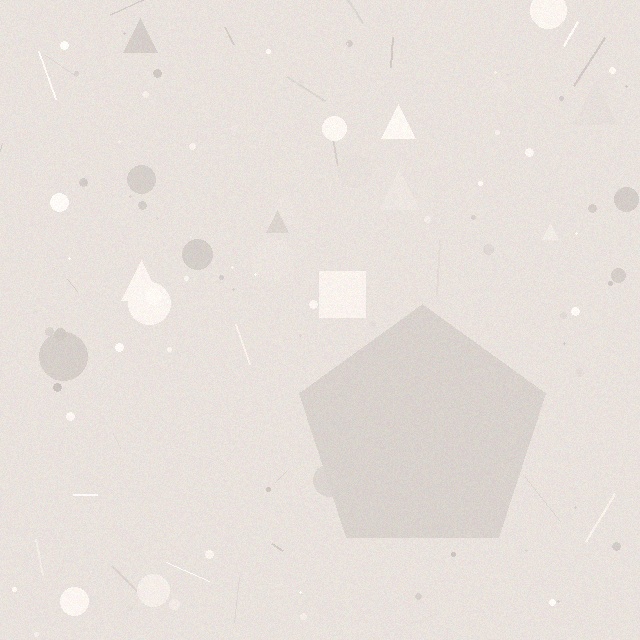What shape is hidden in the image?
A pentagon is hidden in the image.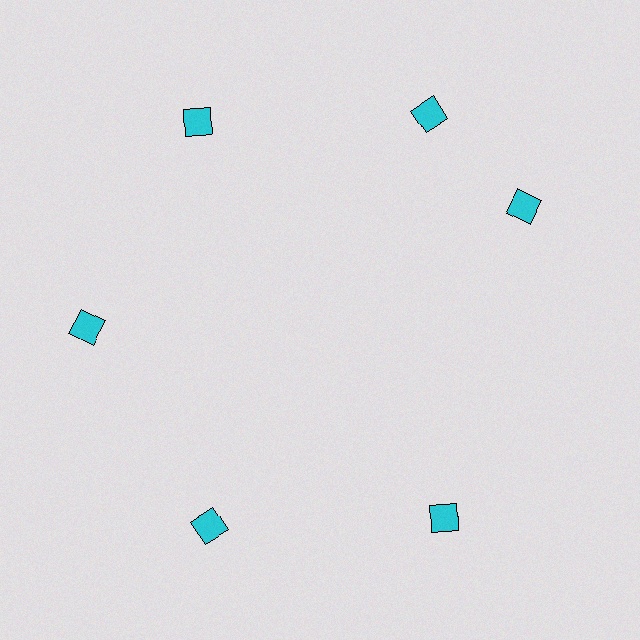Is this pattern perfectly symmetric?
No. The 6 cyan diamonds are arranged in a ring, but one element near the 3 o'clock position is rotated out of alignment along the ring, breaking the 6-fold rotational symmetry.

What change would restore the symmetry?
The symmetry would be restored by rotating it back into even spacing with its neighbors so that all 6 diamonds sit at equal angles and equal distance from the center.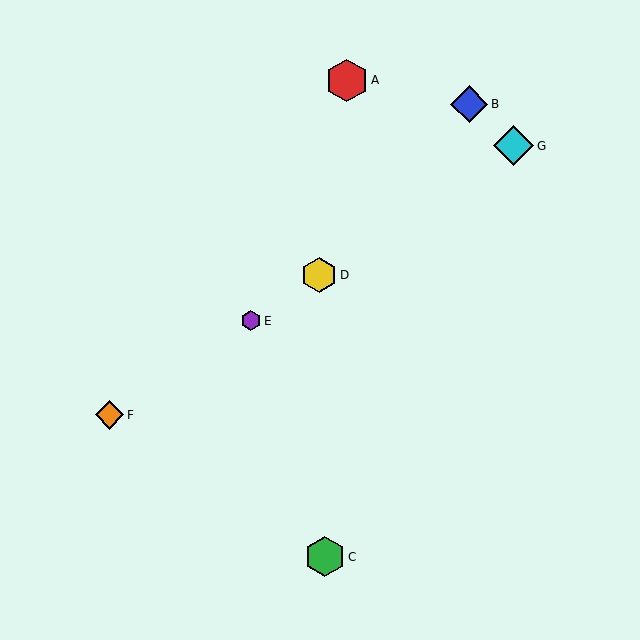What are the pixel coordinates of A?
Object A is at (347, 80).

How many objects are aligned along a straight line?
4 objects (D, E, F, G) are aligned along a straight line.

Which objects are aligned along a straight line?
Objects D, E, F, G are aligned along a straight line.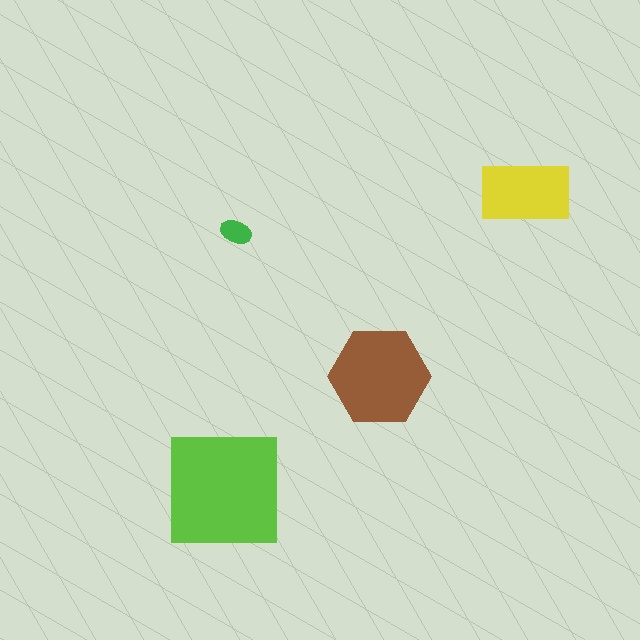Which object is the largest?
The lime square.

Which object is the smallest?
The green ellipse.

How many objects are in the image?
There are 4 objects in the image.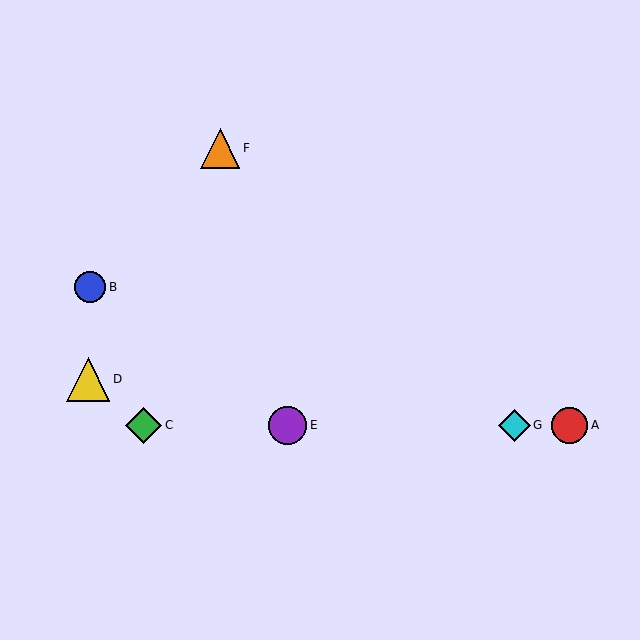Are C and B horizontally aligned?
No, C is at y≈425 and B is at y≈287.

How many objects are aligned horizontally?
4 objects (A, C, E, G) are aligned horizontally.